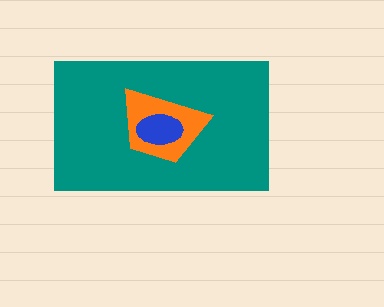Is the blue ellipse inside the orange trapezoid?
Yes.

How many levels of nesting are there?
3.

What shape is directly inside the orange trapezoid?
The blue ellipse.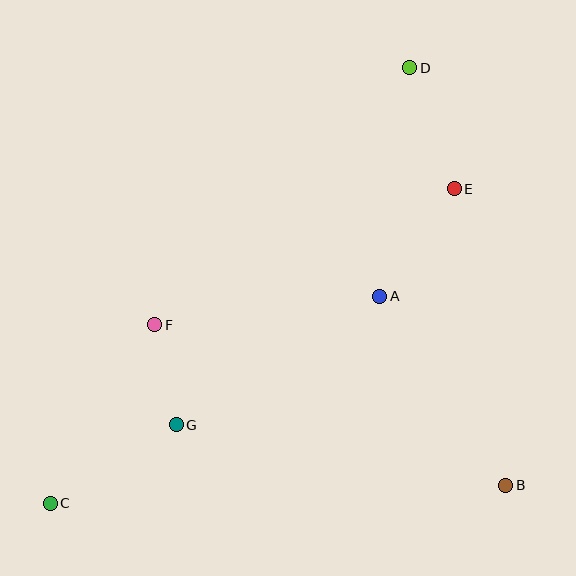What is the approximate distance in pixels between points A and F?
The distance between A and F is approximately 226 pixels.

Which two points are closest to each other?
Points F and G are closest to each other.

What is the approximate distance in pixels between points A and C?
The distance between A and C is approximately 389 pixels.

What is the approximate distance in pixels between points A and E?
The distance between A and E is approximately 131 pixels.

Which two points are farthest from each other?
Points C and D are farthest from each other.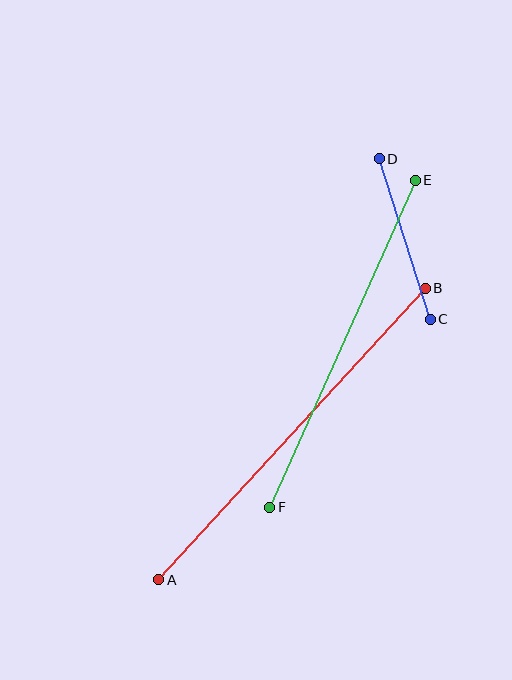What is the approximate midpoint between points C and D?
The midpoint is at approximately (405, 239) pixels.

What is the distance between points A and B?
The distance is approximately 395 pixels.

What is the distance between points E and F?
The distance is approximately 358 pixels.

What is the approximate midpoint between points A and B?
The midpoint is at approximately (292, 434) pixels.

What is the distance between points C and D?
The distance is approximately 168 pixels.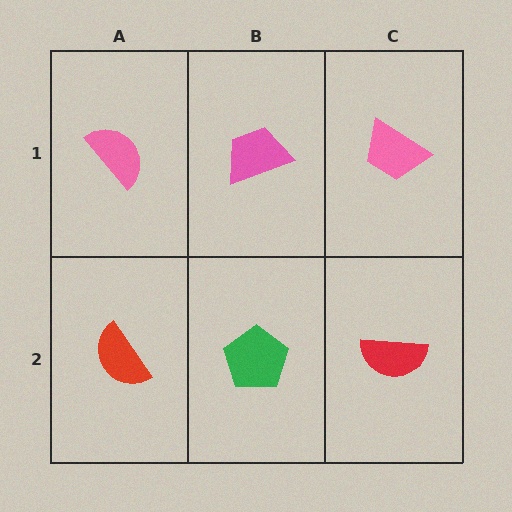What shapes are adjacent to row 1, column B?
A green pentagon (row 2, column B), a pink semicircle (row 1, column A), a pink trapezoid (row 1, column C).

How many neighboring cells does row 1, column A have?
2.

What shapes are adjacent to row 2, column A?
A pink semicircle (row 1, column A), a green pentagon (row 2, column B).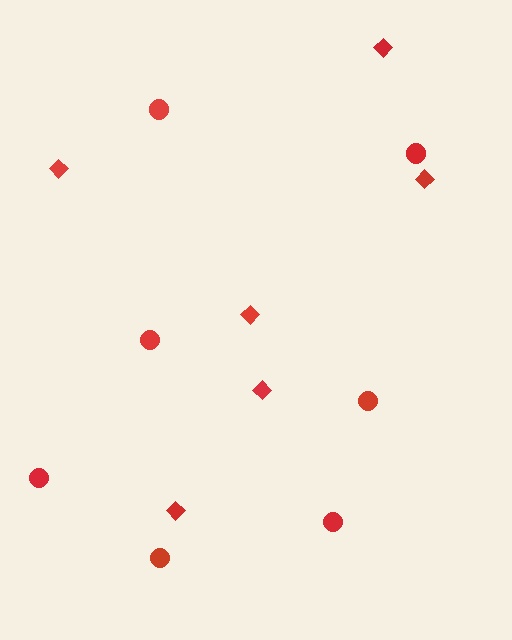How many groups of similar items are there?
There are 2 groups: one group of diamonds (6) and one group of circles (7).